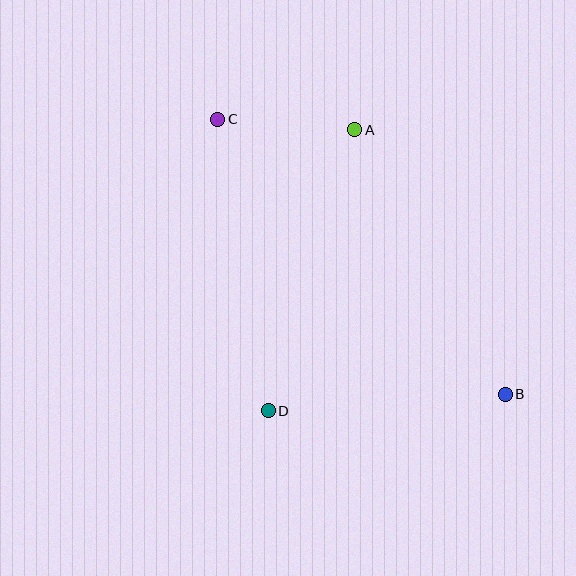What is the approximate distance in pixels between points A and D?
The distance between A and D is approximately 294 pixels.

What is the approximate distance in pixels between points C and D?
The distance between C and D is approximately 296 pixels.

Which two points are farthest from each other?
Points B and C are farthest from each other.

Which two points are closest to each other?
Points A and C are closest to each other.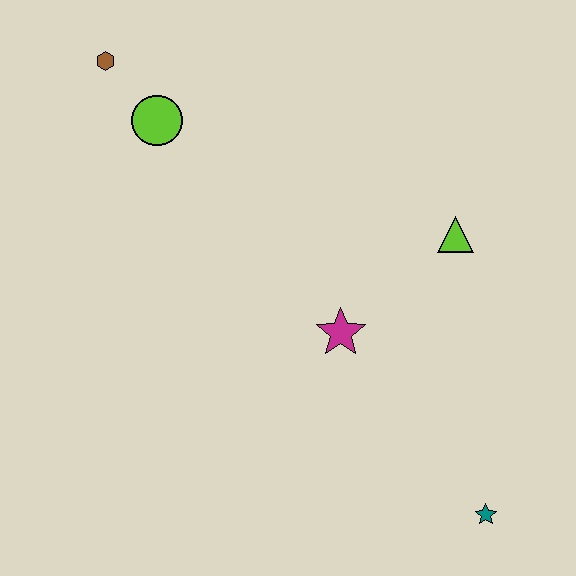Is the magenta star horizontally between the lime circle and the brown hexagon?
No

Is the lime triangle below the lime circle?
Yes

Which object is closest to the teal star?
The magenta star is closest to the teal star.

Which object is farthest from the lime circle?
The teal star is farthest from the lime circle.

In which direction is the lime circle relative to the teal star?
The lime circle is above the teal star.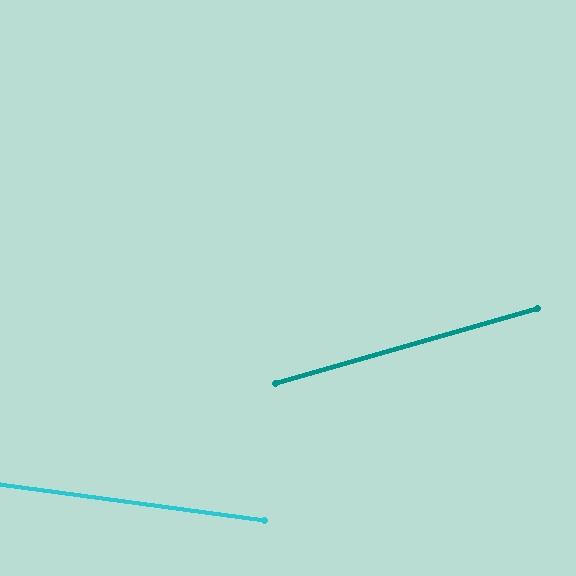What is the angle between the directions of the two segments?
Approximately 24 degrees.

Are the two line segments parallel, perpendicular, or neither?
Neither parallel nor perpendicular — they differ by about 24°.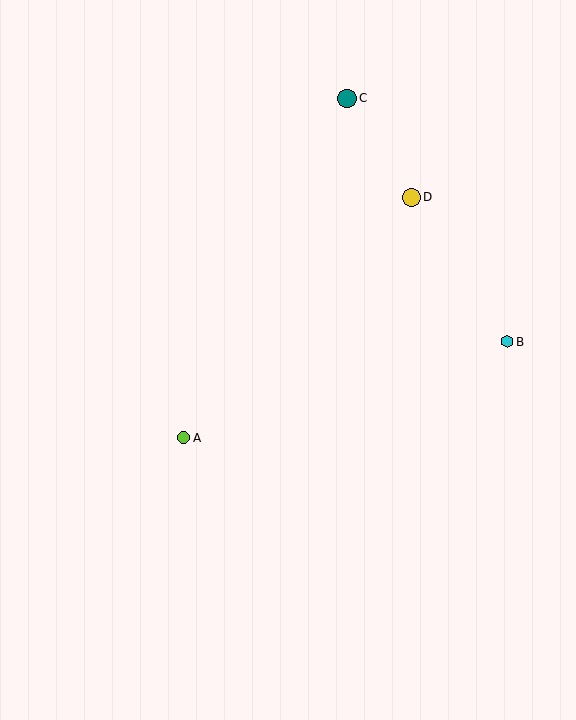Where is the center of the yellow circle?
The center of the yellow circle is at (412, 197).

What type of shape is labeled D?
Shape D is a yellow circle.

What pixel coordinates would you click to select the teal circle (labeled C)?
Click at (347, 98) to select the teal circle C.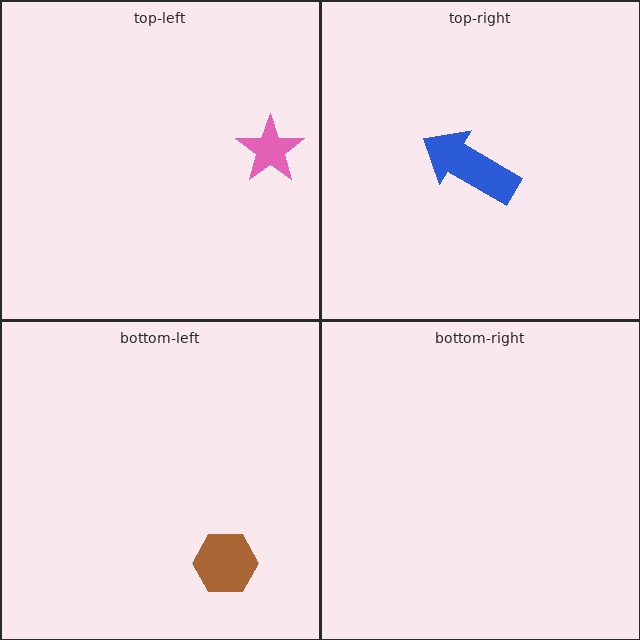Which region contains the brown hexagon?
The bottom-left region.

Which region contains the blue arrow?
The top-right region.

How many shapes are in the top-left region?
1.